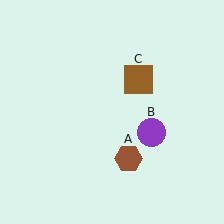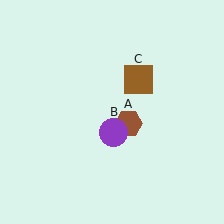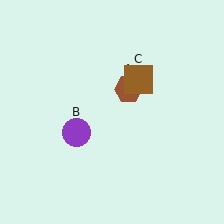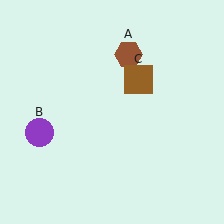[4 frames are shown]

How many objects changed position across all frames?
2 objects changed position: brown hexagon (object A), purple circle (object B).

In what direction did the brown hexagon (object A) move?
The brown hexagon (object A) moved up.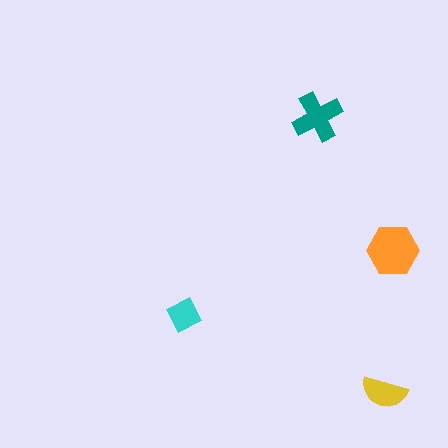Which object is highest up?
The teal cross is topmost.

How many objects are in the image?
There are 4 objects in the image.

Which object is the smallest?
The cyan diamond.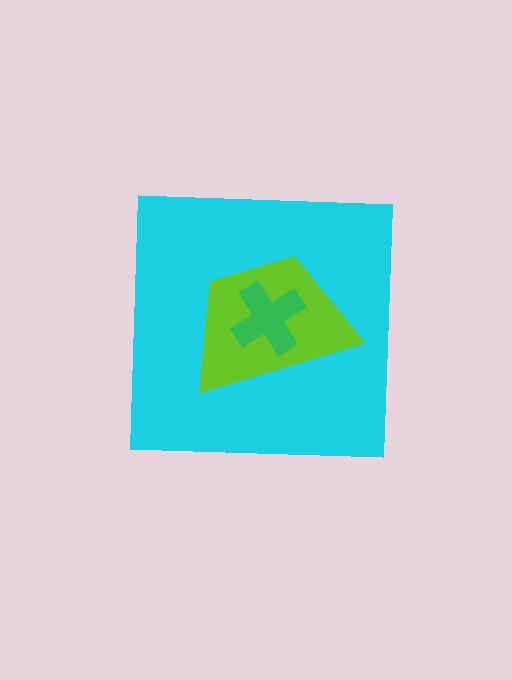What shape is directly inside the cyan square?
The lime trapezoid.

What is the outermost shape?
The cyan square.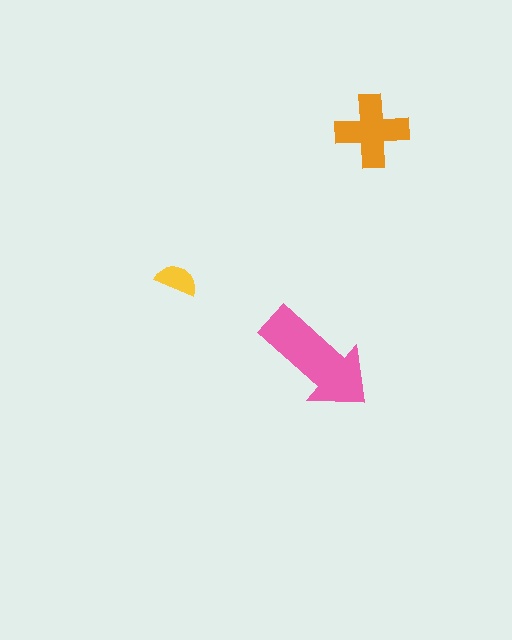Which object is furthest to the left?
The yellow semicircle is leftmost.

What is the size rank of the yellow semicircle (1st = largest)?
3rd.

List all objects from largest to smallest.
The pink arrow, the orange cross, the yellow semicircle.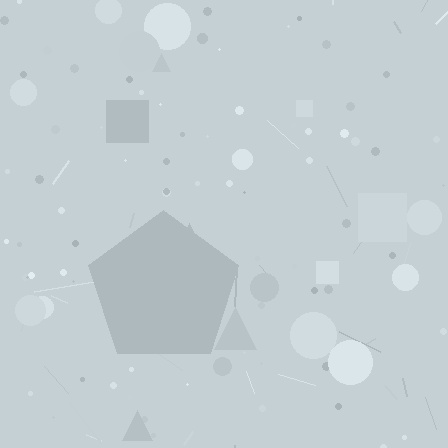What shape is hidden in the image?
A pentagon is hidden in the image.